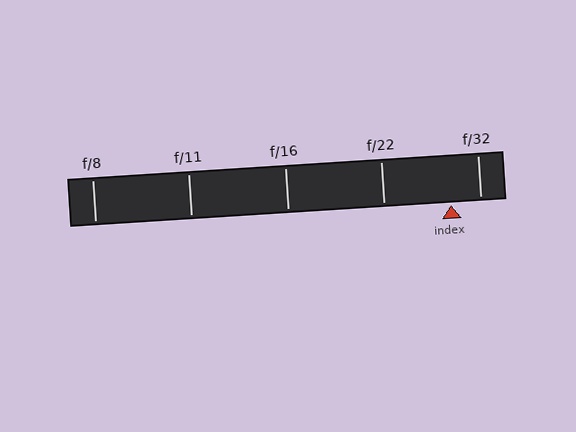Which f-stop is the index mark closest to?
The index mark is closest to f/32.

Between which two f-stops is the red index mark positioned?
The index mark is between f/22 and f/32.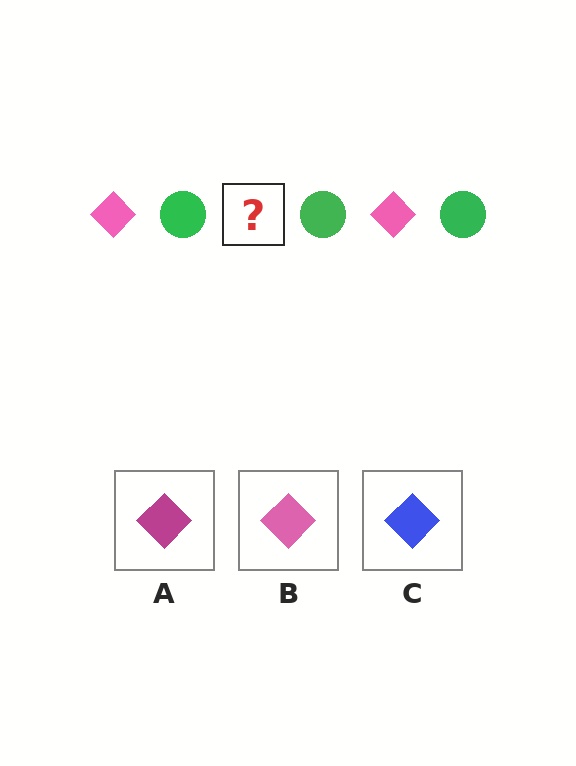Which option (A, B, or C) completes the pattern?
B.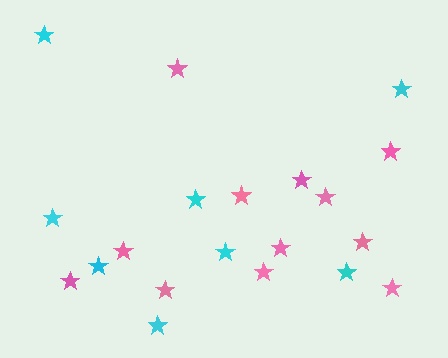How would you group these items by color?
There are 2 groups: one group of pink stars (12) and one group of cyan stars (8).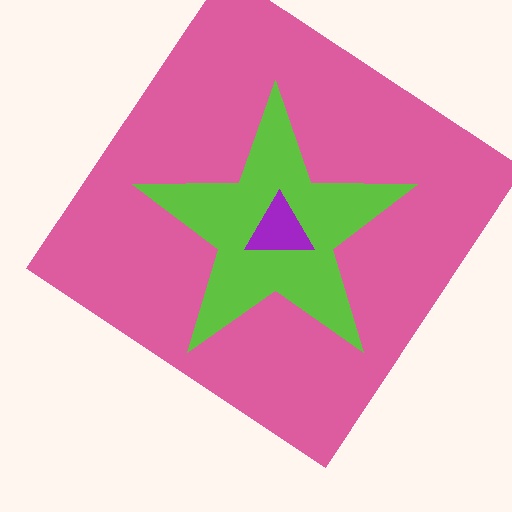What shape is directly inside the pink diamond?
The lime star.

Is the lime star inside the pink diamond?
Yes.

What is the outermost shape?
The pink diamond.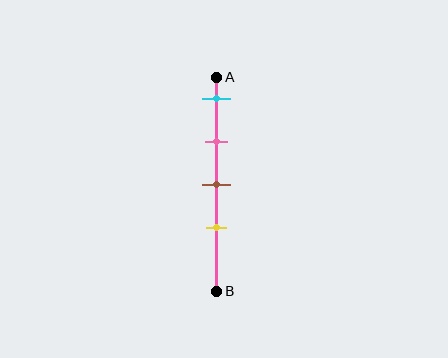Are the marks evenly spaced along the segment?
Yes, the marks are approximately evenly spaced.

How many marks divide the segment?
There are 4 marks dividing the segment.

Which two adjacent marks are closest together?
The brown and yellow marks are the closest adjacent pair.